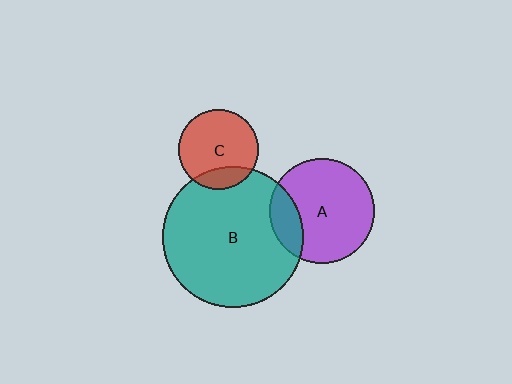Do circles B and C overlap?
Yes.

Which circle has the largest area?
Circle B (teal).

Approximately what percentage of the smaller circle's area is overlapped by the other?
Approximately 20%.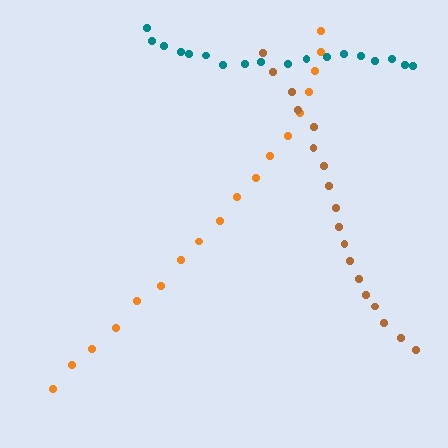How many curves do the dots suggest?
There are 3 distinct paths.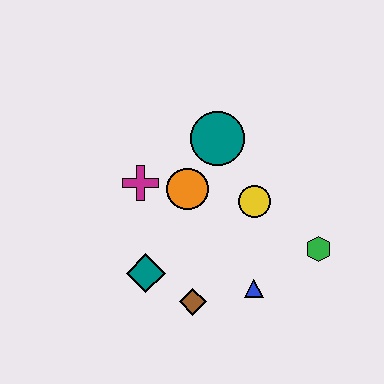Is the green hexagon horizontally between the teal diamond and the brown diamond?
No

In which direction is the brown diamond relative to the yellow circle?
The brown diamond is below the yellow circle.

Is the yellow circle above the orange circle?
No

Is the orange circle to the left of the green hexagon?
Yes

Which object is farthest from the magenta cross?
The green hexagon is farthest from the magenta cross.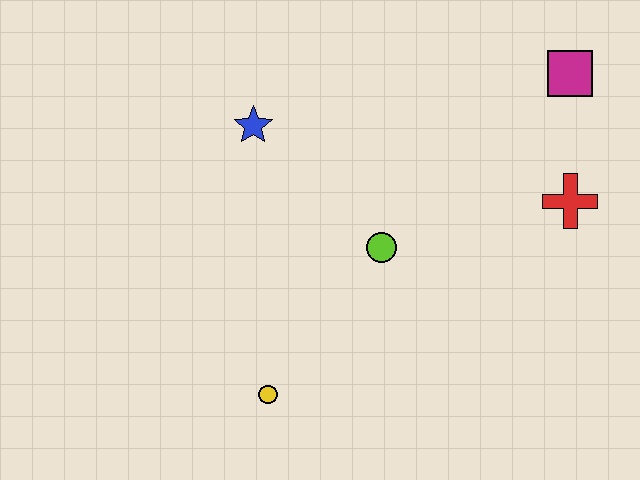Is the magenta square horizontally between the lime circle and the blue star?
No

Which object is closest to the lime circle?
The blue star is closest to the lime circle.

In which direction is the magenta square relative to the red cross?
The magenta square is above the red cross.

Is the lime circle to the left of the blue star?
No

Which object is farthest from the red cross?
The yellow circle is farthest from the red cross.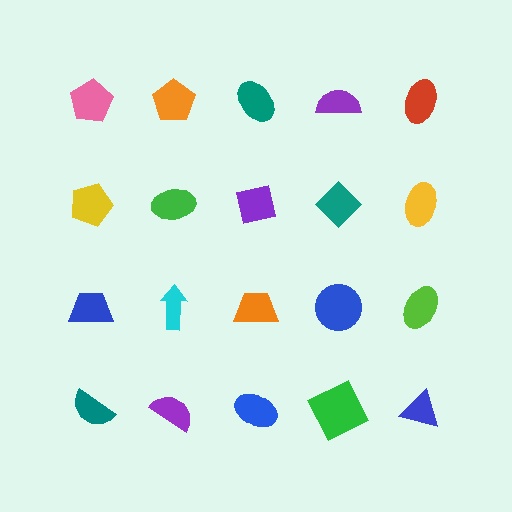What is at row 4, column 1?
A teal semicircle.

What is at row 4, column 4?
A green square.